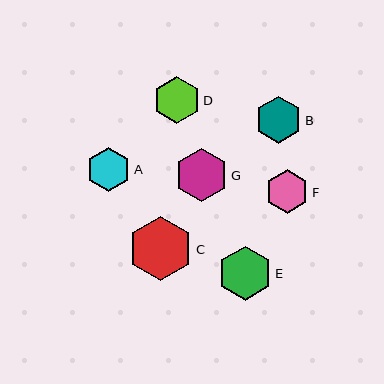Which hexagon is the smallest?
Hexagon F is the smallest with a size of approximately 43 pixels.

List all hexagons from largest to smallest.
From largest to smallest: C, E, G, B, D, A, F.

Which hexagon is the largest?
Hexagon C is the largest with a size of approximately 65 pixels.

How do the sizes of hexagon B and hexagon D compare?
Hexagon B and hexagon D are approximately the same size.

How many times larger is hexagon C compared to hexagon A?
Hexagon C is approximately 1.5 times the size of hexagon A.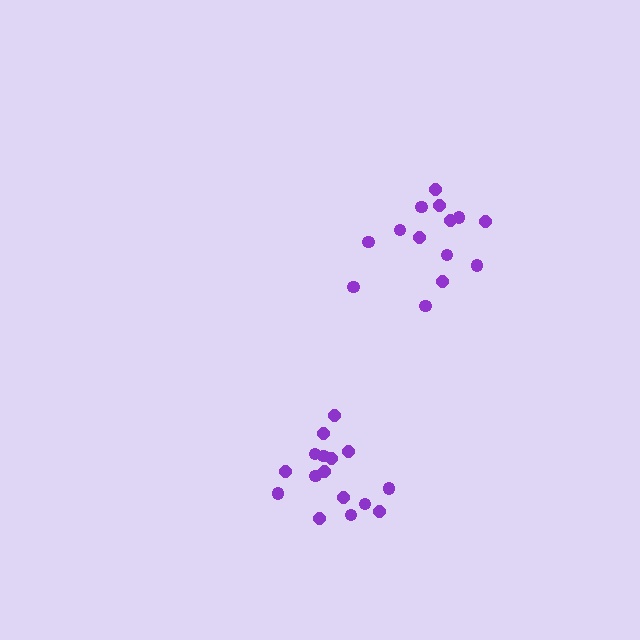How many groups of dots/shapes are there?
There are 2 groups.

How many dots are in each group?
Group 1: 14 dots, Group 2: 16 dots (30 total).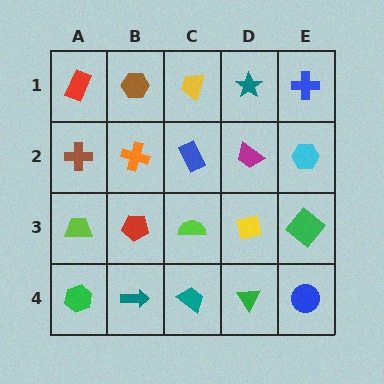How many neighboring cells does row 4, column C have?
3.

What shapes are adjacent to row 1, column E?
A cyan hexagon (row 2, column E), a teal star (row 1, column D).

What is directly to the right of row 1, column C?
A teal star.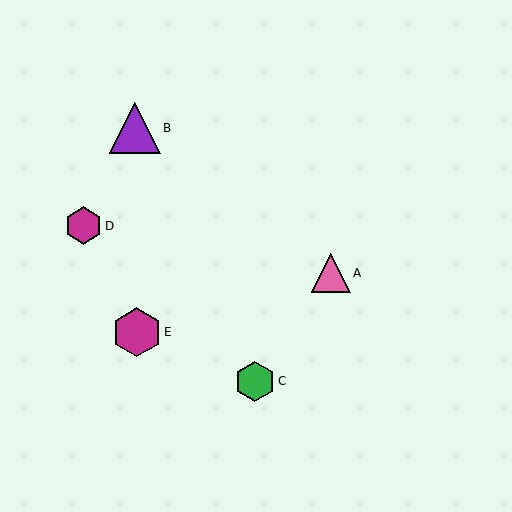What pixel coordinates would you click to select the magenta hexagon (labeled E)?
Click at (137, 332) to select the magenta hexagon E.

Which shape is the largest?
The purple triangle (labeled B) is the largest.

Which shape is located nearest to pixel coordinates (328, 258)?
The pink triangle (labeled A) at (331, 273) is nearest to that location.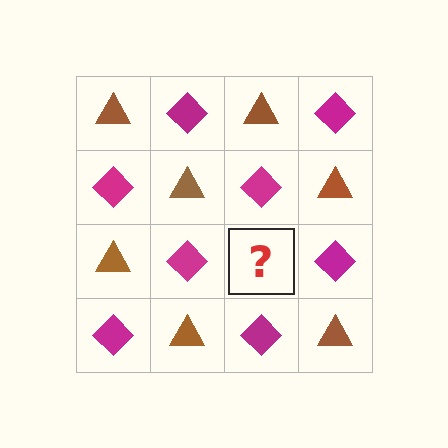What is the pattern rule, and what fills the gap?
The rule is that it alternates brown triangle and magenta diamond in a checkerboard pattern. The gap should be filled with a brown triangle.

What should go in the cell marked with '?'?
The missing cell should contain a brown triangle.